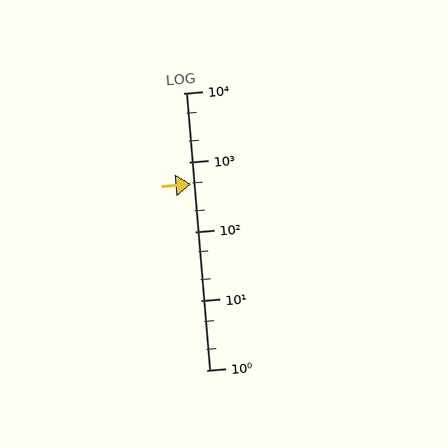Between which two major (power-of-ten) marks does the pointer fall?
The pointer is between 100 and 1000.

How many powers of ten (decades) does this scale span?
The scale spans 4 decades, from 1 to 10000.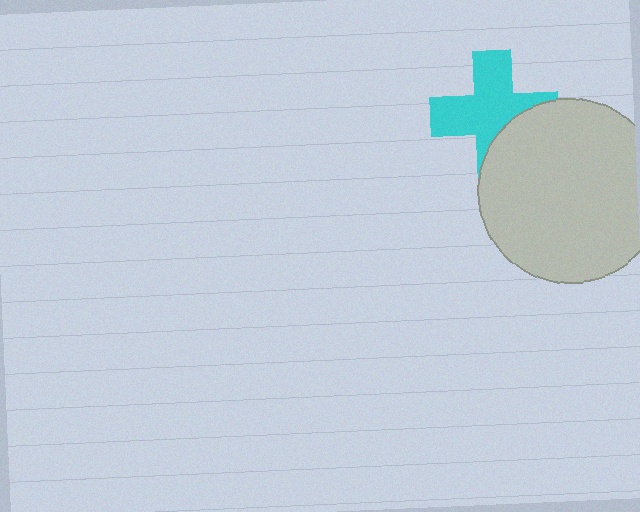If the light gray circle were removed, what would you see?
You would see the complete cyan cross.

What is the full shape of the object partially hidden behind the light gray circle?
The partially hidden object is a cyan cross.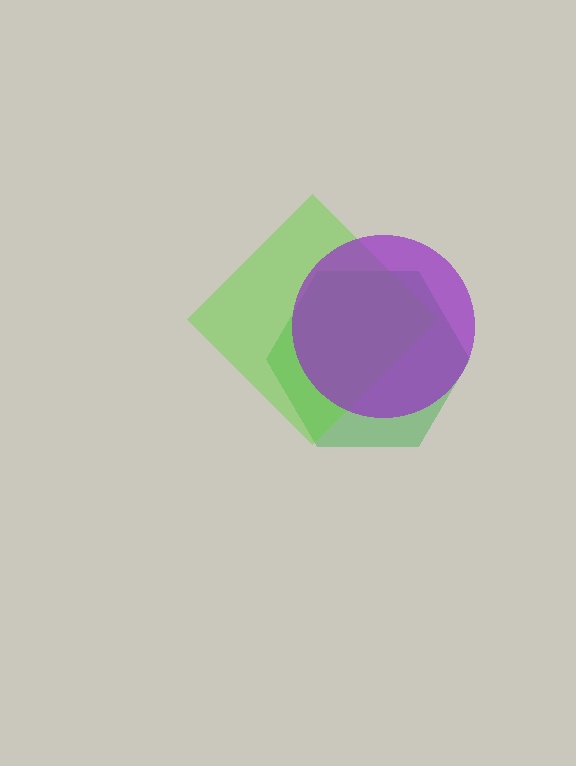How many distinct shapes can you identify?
There are 3 distinct shapes: a green hexagon, a lime diamond, a purple circle.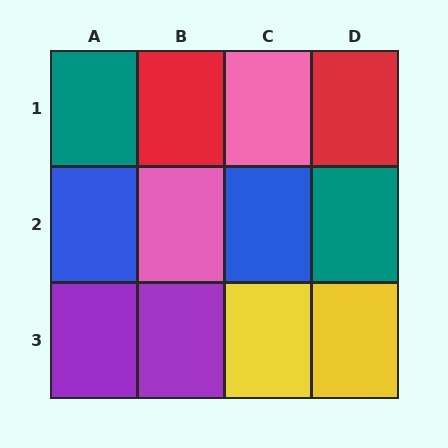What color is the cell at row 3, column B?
Purple.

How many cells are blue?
2 cells are blue.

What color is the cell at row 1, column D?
Red.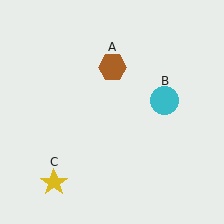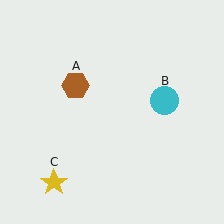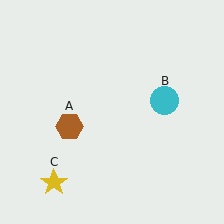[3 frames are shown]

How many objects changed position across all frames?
1 object changed position: brown hexagon (object A).